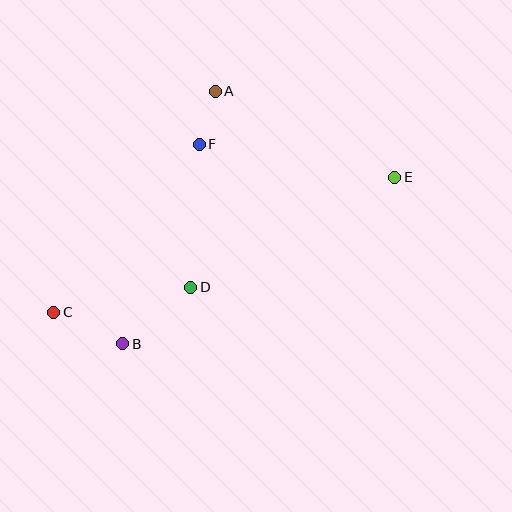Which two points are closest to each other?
Points A and F are closest to each other.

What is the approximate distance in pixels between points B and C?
The distance between B and C is approximately 75 pixels.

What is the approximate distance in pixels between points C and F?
The distance between C and F is approximately 222 pixels.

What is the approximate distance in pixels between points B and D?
The distance between B and D is approximately 89 pixels.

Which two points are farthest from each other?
Points C and E are farthest from each other.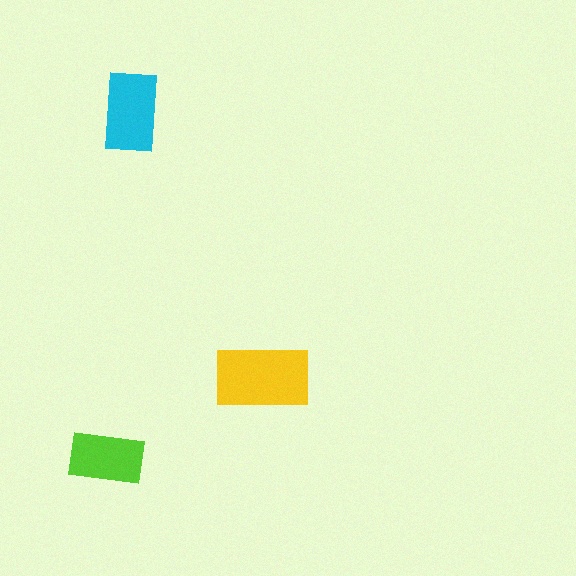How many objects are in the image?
There are 3 objects in the image.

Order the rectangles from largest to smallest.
the yellow one, the cyan one, the lime one.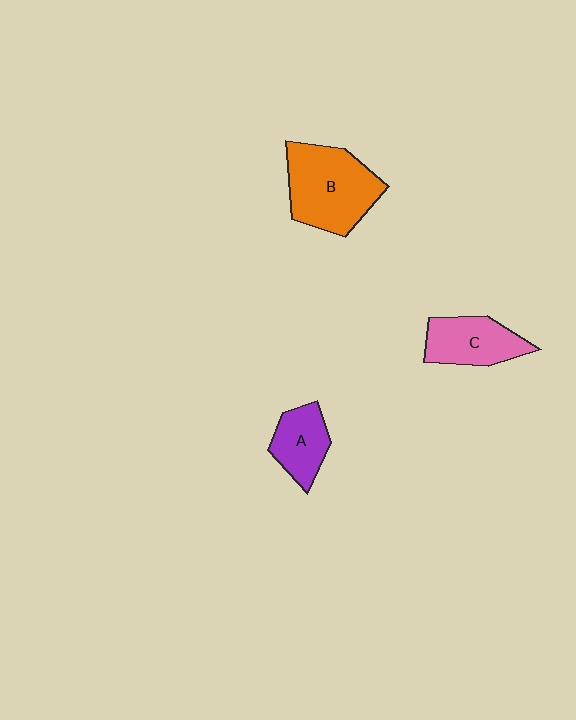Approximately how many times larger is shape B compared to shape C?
Approximately 1.5 times.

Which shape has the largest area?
Shape B (orange).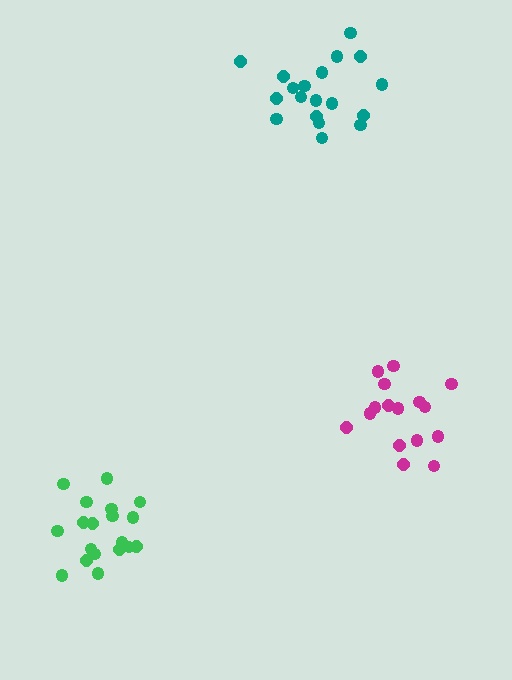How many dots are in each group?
Group 1: 20 dots, Group 2: 19 dots, Group 3: 16 dots (55 total).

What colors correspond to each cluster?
The clusters are colored: teal, green, magenta.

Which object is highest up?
The teal cluster is topmost.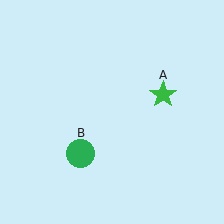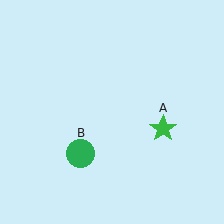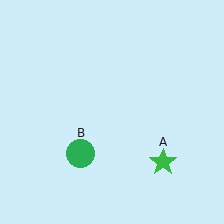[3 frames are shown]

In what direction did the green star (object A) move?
The green star (object A) moved down.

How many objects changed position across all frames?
1 object changed position: green star (object A).